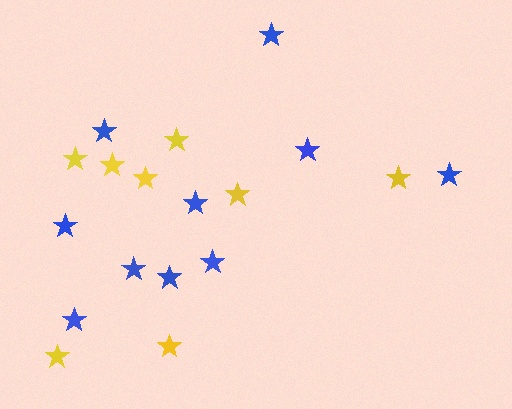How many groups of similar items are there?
There are 2 groups: one group of yellow stars (8) and one group of blue stars (10).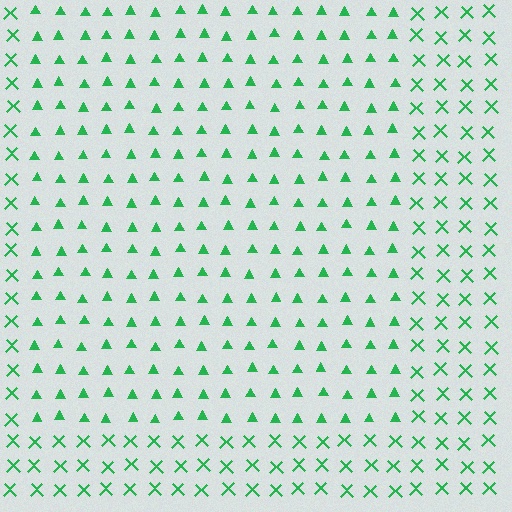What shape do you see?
I see a rectangle.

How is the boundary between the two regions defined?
The boundary is defined by a change in element shape: triangles inside vs. X marks outside. All elements share the same color and spacing.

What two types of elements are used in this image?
The image uses triangles inside the rectangle region and X marks outside it.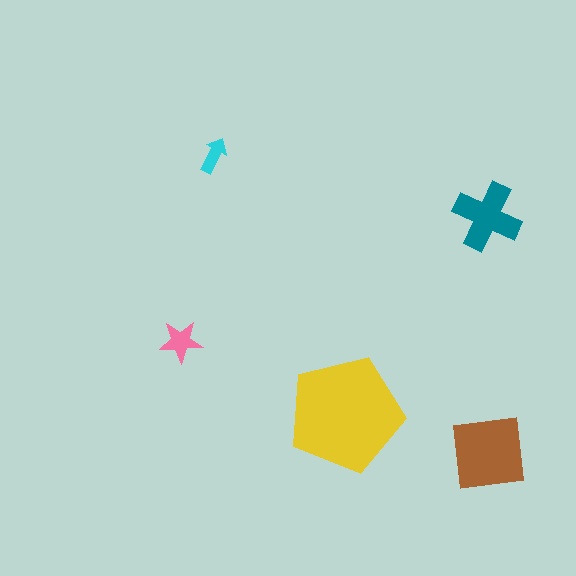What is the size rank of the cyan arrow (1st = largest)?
5th.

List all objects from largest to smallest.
The yellow pentagon, the brown square, the teal cross, the pink star, the cyan arrow.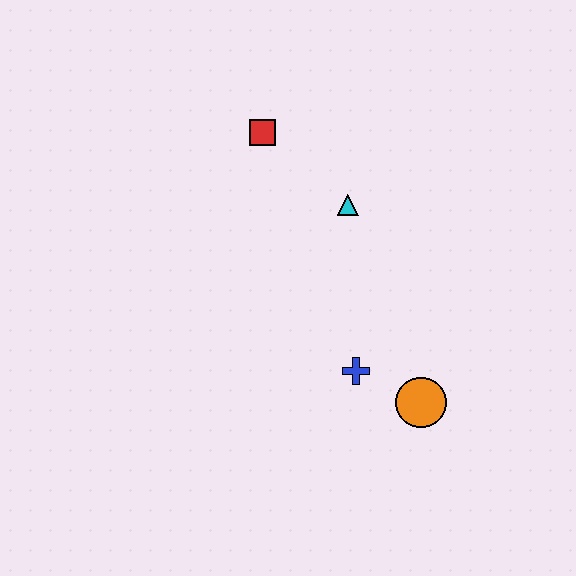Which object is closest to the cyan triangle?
The red square is closest to the cyan triangle.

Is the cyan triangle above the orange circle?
Yes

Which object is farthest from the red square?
The orange circle is farthest from the red square.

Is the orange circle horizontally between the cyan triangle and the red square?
No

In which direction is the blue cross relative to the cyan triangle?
The blue cross is below the cyan triangle.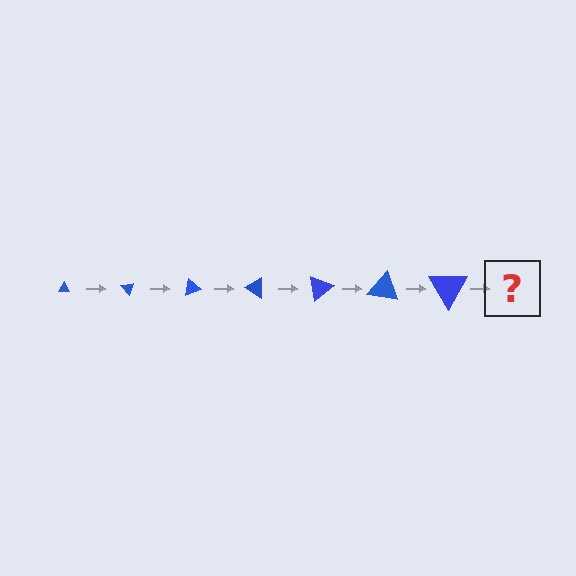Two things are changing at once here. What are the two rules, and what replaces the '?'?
The two rules are that the triangle grows larger each step and it rotates 50 degrees each step. The '?' should be a triangle, larger than the previous one and rotated 350 degrees from the start.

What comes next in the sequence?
The next element should be a triangle, larger than the previous one and rotated 350 degrees from the start.